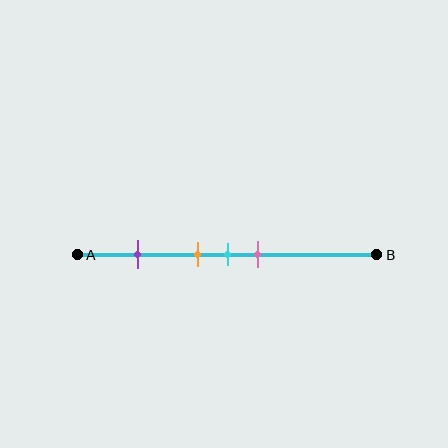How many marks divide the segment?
There are 4 marks dividing the segment.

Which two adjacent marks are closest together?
The orange and cyan marks are the closest adjacent pair.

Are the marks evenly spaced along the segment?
No, the marks are not evenly spaced.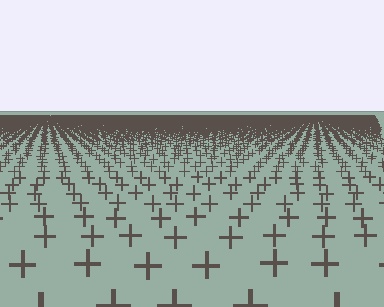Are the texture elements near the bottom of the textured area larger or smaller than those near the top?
Larger. Near the bottom, elements are closer to the viewer and appear at a bigger on-screen size.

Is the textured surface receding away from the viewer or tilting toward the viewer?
The surface is receding away from the viewer. Texture elements get smaller and denser toward the top.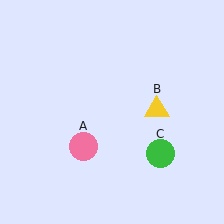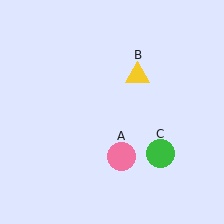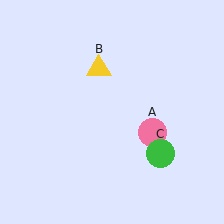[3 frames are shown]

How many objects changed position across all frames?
2 objects changed position: pink circle (object A), yellow triangle (object B).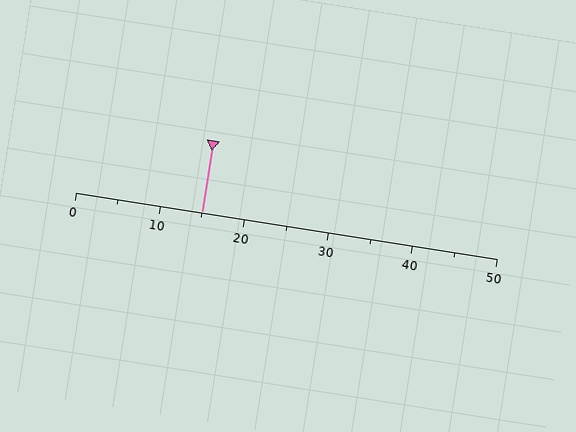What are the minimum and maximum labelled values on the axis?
The axis runs from 0 to 50.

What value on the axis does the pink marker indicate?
The marker indicates approximately 15.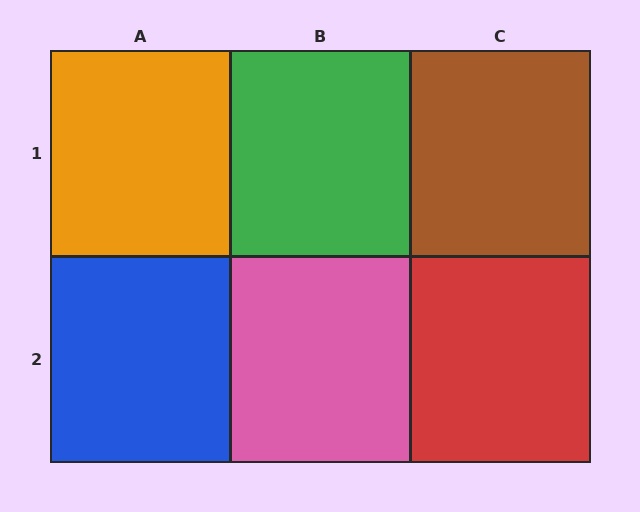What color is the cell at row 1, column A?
Orange.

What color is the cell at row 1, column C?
Brown.